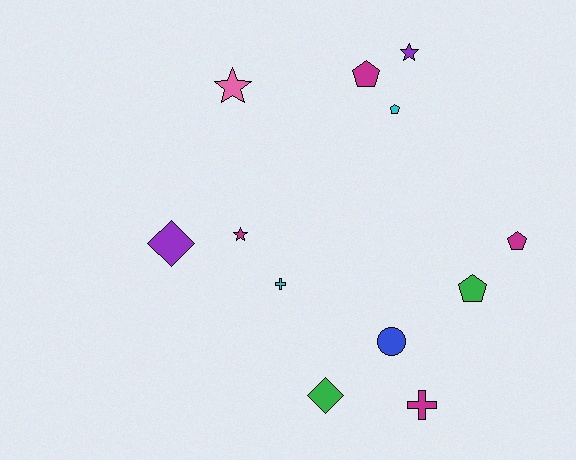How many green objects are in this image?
There are 2 green objects.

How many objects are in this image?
There are 12 objects.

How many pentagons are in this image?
There are 4 pentagons.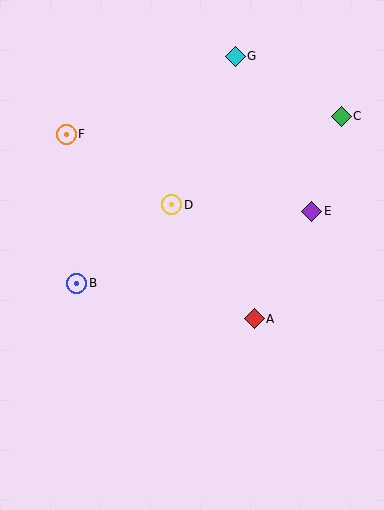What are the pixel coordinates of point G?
Point G is at (235, 56).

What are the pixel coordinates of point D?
Point D is at (172, 205).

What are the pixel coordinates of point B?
Point B is at (77, 283).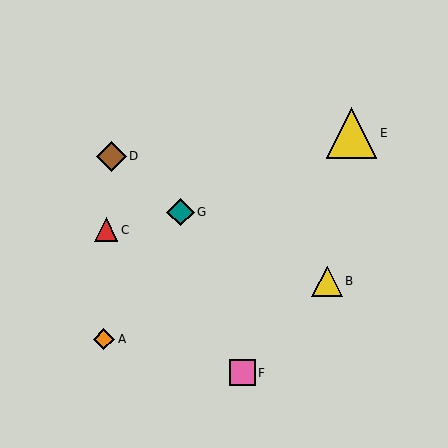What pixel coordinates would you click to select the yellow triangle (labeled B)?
Click at (327, 281) to select the yellow triangle B.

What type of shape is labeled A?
Shape A is an orange diamond.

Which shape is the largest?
The yellow triangle (labeled E) is the largest.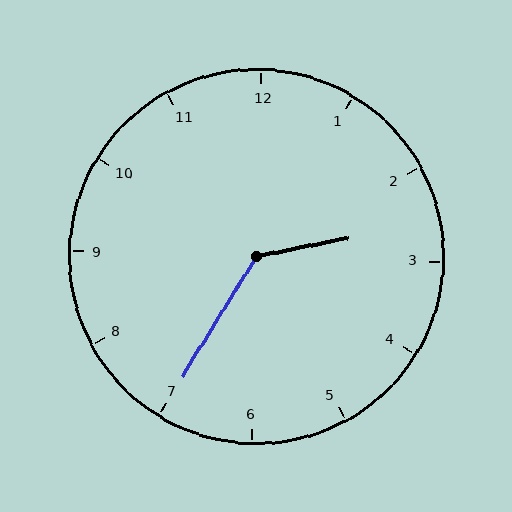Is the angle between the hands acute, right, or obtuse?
It is obtuse.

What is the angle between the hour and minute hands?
Approximately 132 degrees.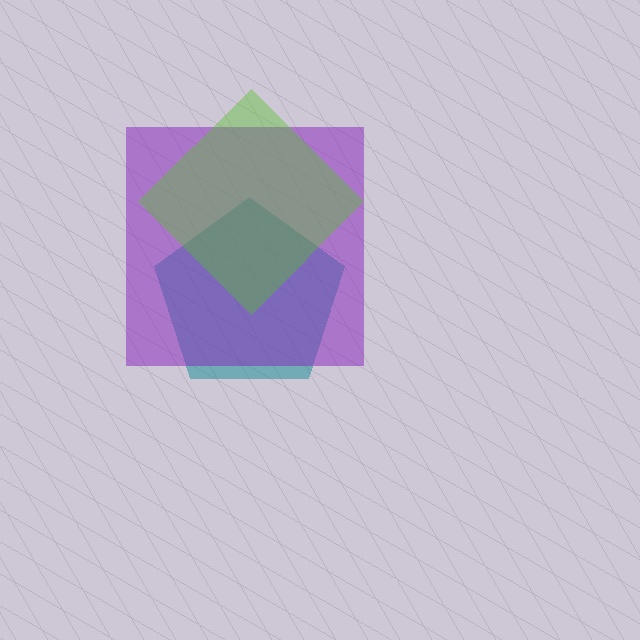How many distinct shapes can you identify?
There are 3 distinct shapes: a teal pentagon, a purple square, a lime diamond.